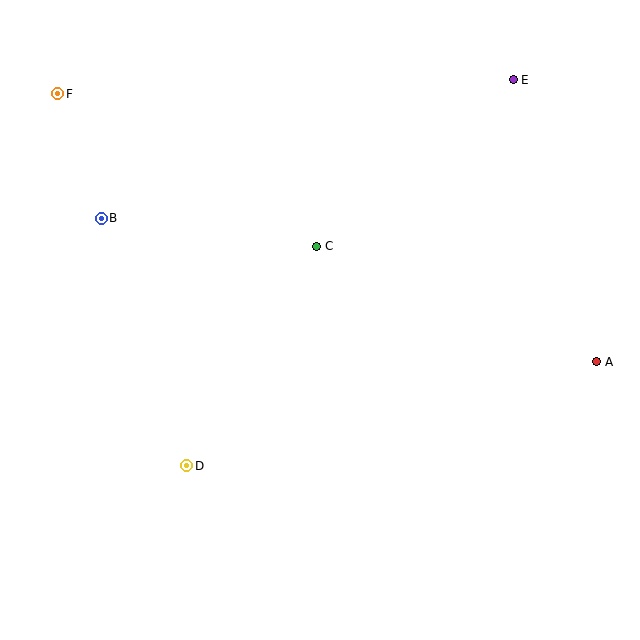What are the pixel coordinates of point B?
Point B is at (101, 218).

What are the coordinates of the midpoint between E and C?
The midpoint between E and C is at (415, 163).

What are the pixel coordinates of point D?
Point D is at (187, 466).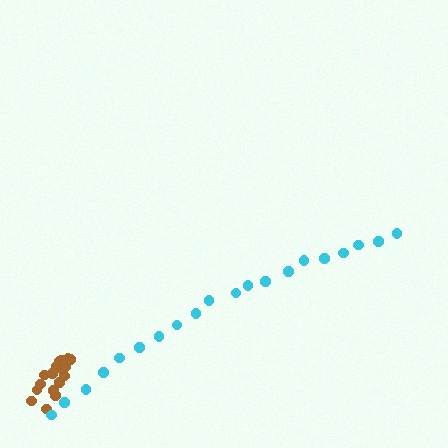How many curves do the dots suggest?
There are 2 distinct paths.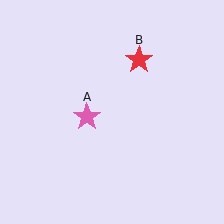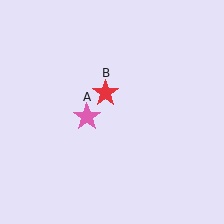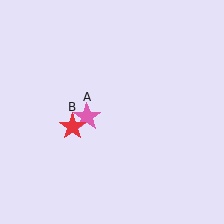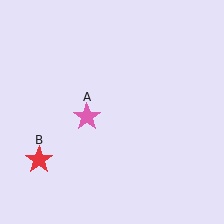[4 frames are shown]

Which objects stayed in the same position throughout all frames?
Pink star (object A) remained stationary.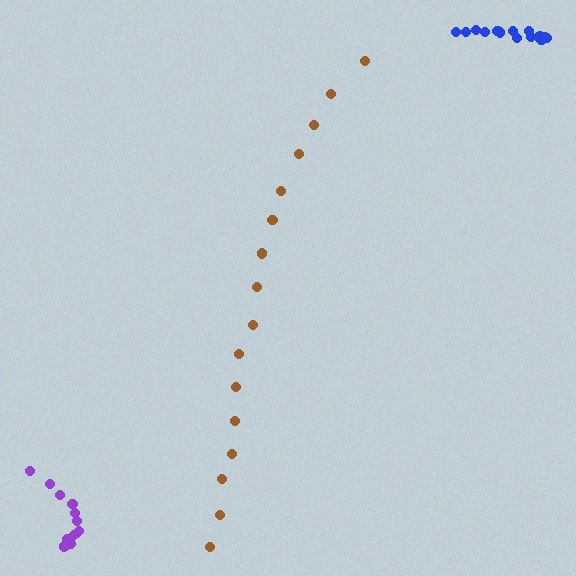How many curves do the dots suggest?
There are 3 distinct paths.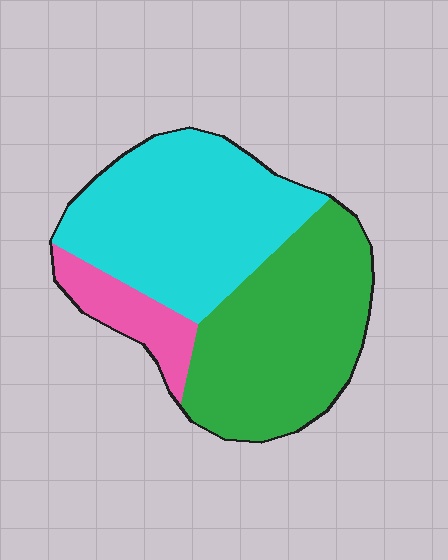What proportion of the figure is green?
Green covers around 45% of the figure.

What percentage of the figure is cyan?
Cyan covers 45% of the figure.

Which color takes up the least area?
Pink, at roughly 10%.